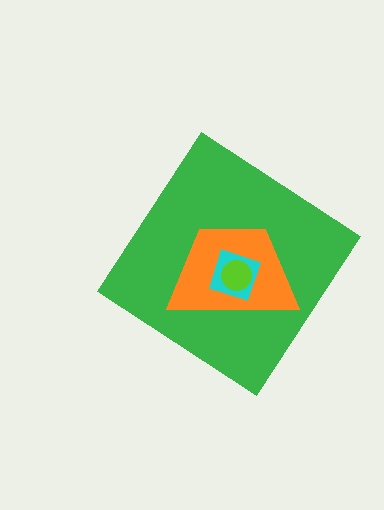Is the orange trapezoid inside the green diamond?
Yes.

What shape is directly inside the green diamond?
The orange trapezoid.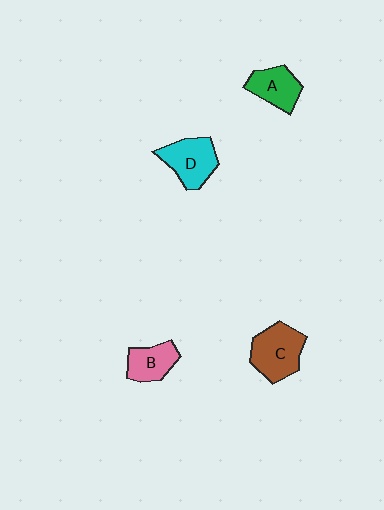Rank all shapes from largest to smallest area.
From largest to smallest: C (brown), D (cyan), A (green), B (pink).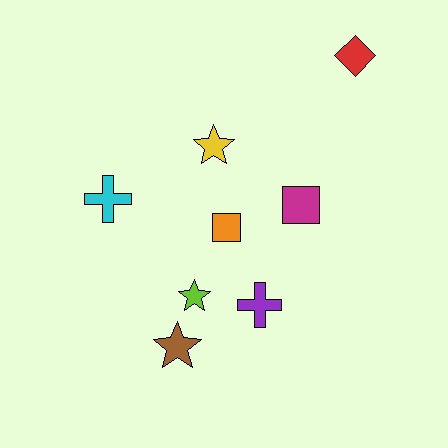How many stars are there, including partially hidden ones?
There are 3 stars.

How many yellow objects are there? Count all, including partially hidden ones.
There is 1 yellow object.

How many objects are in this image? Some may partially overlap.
There are 8 objects.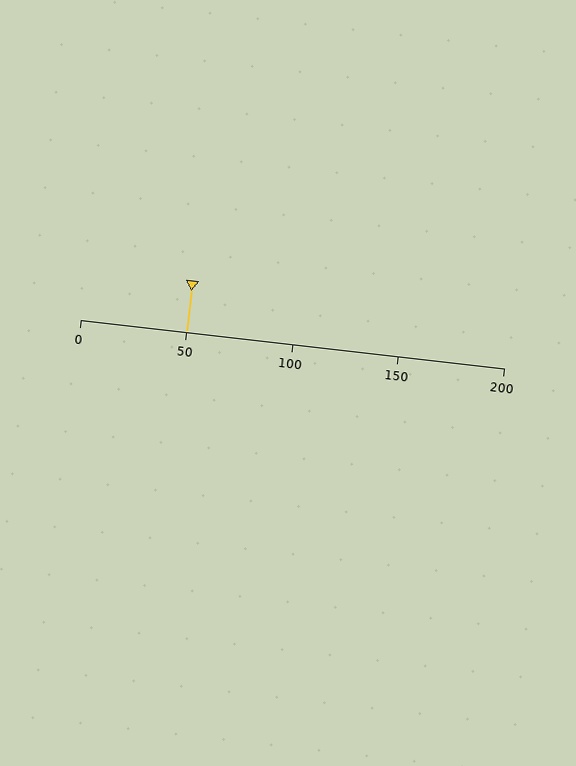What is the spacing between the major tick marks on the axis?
The major ticks are spaced 50 apart.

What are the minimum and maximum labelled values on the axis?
The axis runs from 0 to 200.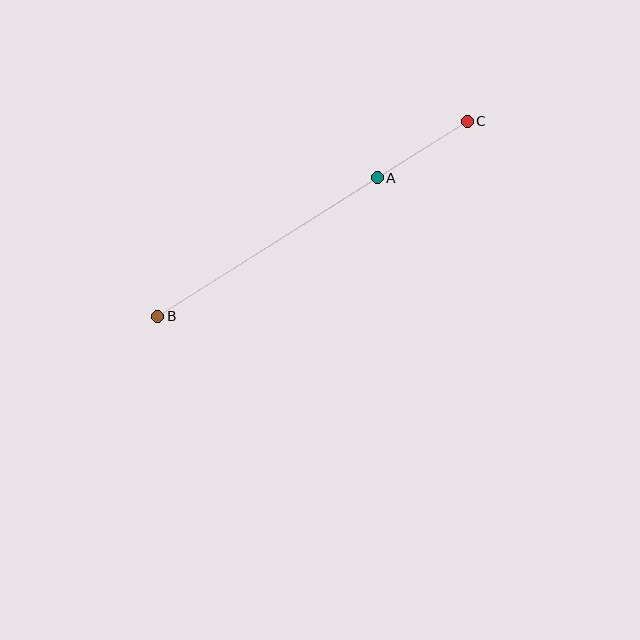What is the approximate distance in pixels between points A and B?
The distance between A and B is approximately 260 pixels.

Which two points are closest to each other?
Points A and C are closest to each other.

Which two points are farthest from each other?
Points B and C are farthest from each other.